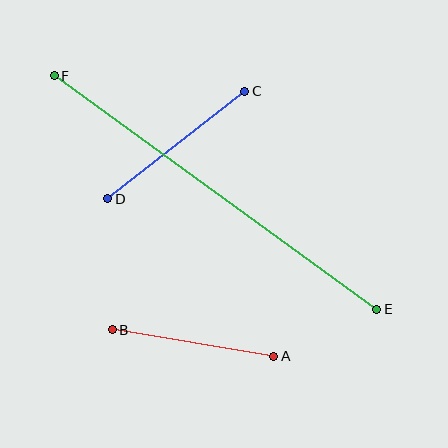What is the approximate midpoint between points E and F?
The midpoint is at approximately (215, 193) pixels.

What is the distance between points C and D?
The distance is approximately 174 pixels.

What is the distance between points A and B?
The distance is approximately 164 pixels.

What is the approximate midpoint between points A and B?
The midpoint is at approximately (193, 343) pixels.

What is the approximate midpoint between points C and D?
The midpoint is at approximately (176, 145) pixels.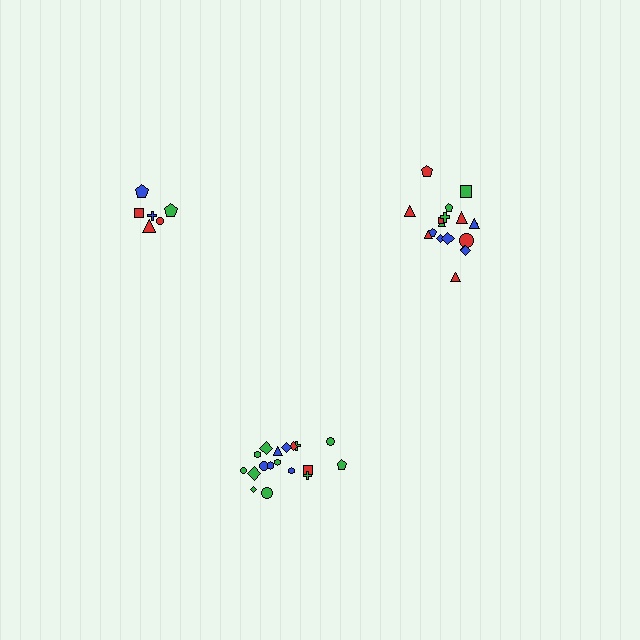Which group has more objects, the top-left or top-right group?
The top-right group.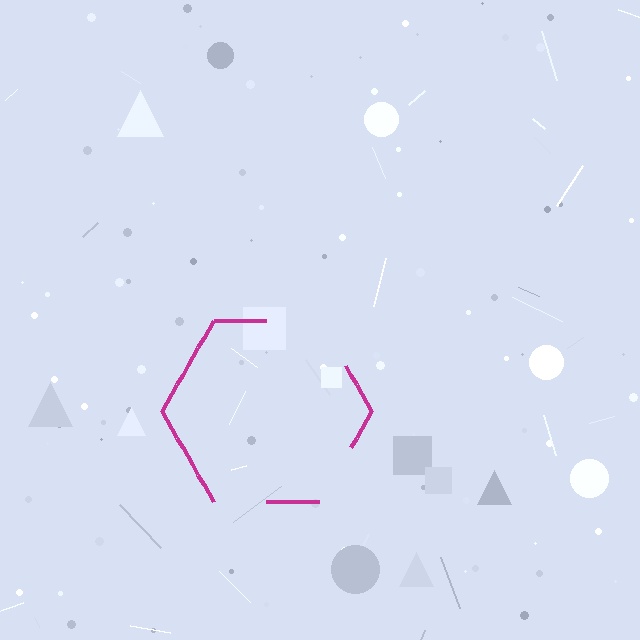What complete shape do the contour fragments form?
The contour fragments form a hexagon.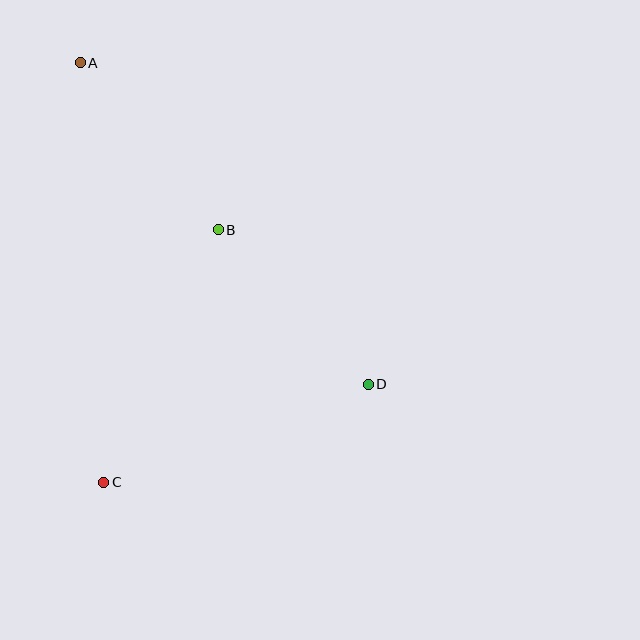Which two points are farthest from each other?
Points A and D are farthest from each other.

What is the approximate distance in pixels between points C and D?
The distance between C and D is approximately 282 pixels.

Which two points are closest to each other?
Points B and D are closest to each other.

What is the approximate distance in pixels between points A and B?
The distance between A and B is approximately 217 pixels.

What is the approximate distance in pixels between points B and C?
The distance between B and C is approximately 277 pixels.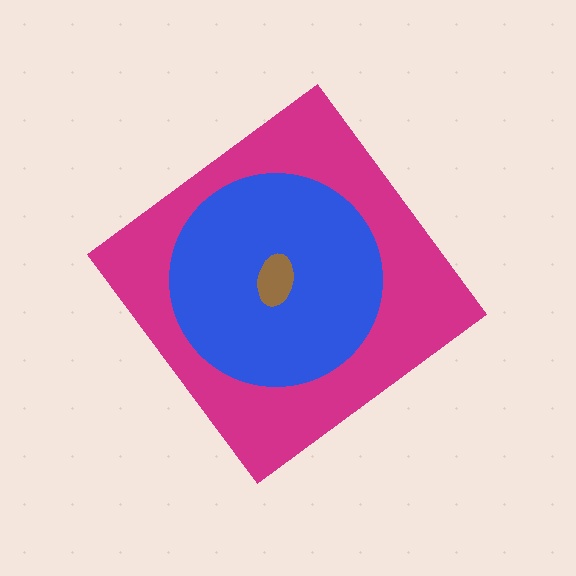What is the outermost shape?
The magenta diamond.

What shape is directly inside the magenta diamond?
The blue circle.